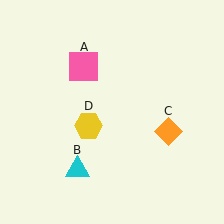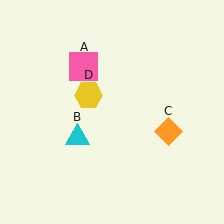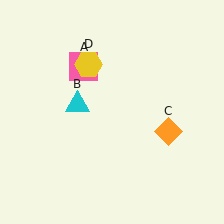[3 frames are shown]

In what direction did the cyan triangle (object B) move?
The cyan triangle (object B) moved up.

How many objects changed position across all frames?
2 objects changed position: cyan triangle (object B), yellow hexagon (object D).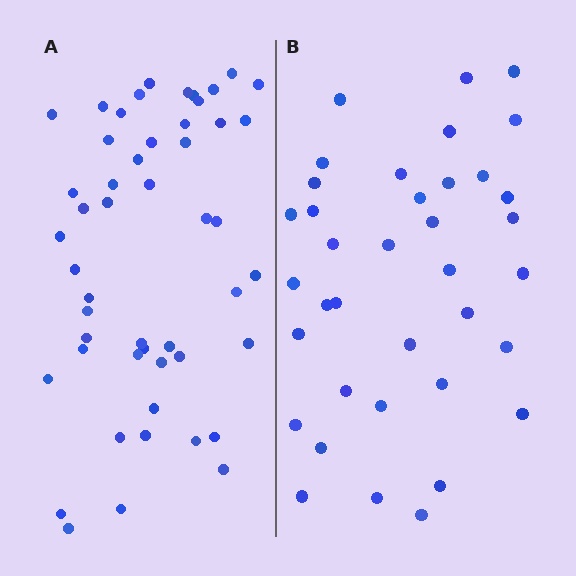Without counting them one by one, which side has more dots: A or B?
Region A (the left region) has more dots.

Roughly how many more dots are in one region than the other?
Region A has approximately 15 more dots than region B.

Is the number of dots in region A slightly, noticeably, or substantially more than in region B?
Region A has noticeably more, but not dramatically so. The ratio is roughly 1.4 to 1.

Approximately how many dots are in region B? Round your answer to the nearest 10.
About 40 dots. (The exact count is 37, which rounds to 40.)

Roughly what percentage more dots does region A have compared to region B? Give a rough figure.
About 35% more.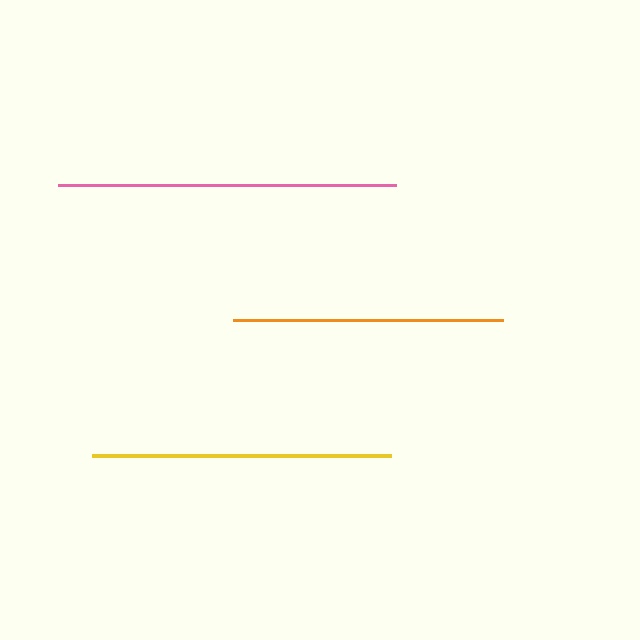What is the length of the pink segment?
The pink segment is approximately 338 pixels long.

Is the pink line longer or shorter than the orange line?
The pink line is longer than the orange line.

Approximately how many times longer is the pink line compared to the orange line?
The pink line is approximately 1.3 times the length of the orange line.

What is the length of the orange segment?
The orange segment is approximately 270 pixels long.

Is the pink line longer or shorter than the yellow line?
The pink line is longer than the yellow line.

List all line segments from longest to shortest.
From longest to shortest: pink, yellow, orange.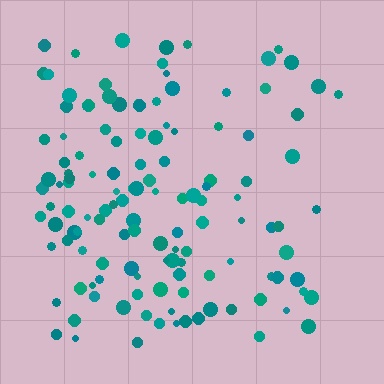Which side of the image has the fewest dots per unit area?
The right.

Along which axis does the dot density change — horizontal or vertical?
Horizontal.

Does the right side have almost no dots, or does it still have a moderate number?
Still a moderate number, just noticeably fewer than the left.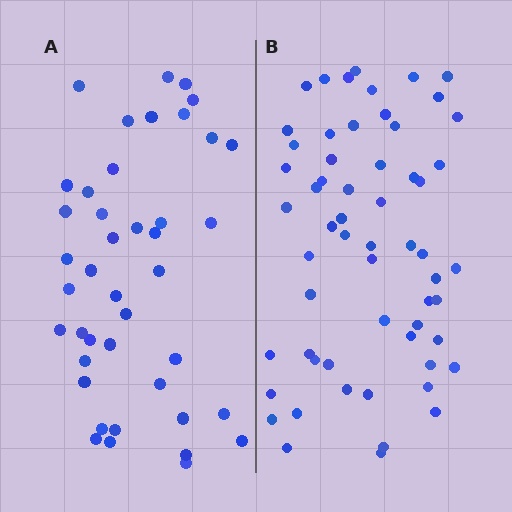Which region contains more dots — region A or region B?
Region B (the right region) has more dots.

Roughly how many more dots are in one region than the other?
Region B has approximately 15 more dots than region A.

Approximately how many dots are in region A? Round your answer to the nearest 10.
About 40 dots. (The exact count is 42, which rounds to 40.)